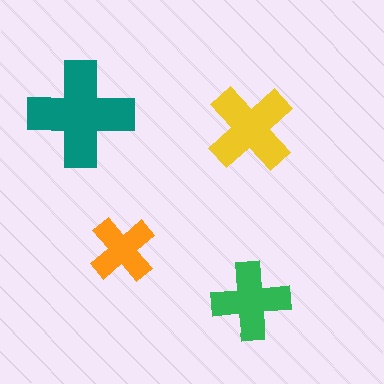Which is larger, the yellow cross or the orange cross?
The yellow one.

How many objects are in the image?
There are 4 objects in the image.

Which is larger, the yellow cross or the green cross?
The yellow one.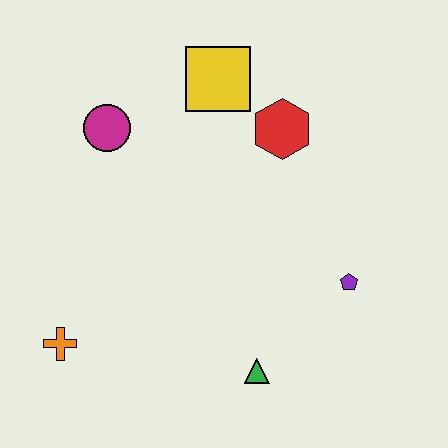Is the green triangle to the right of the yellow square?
Yes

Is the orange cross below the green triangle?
No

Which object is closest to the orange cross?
The green triangle is closest to the orange cross.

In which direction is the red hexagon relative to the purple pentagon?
The red hexagon is above the purple pentagon.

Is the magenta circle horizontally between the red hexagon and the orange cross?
Yes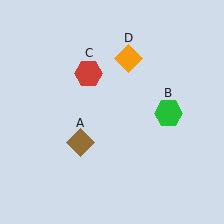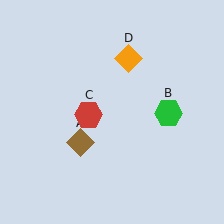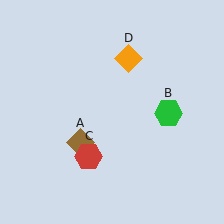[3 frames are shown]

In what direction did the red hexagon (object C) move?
The red hexagon (object C) moved down.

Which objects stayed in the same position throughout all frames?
Brown diamond (object A) and green hexagon (object B) and orange diamond (object D) remained stationary.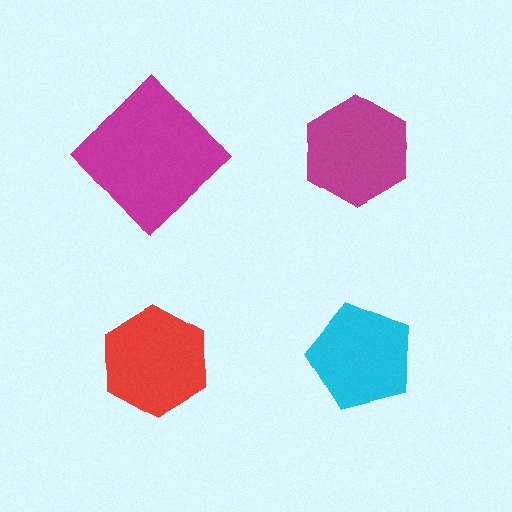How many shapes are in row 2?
2 shapes.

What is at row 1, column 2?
A magenta hexagon.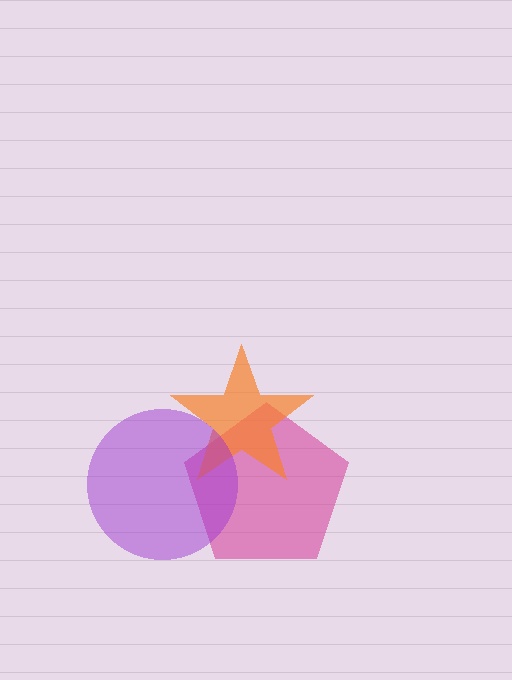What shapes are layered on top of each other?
The layered shapes are: a magenta pentagon, an orange star, a purple circle.